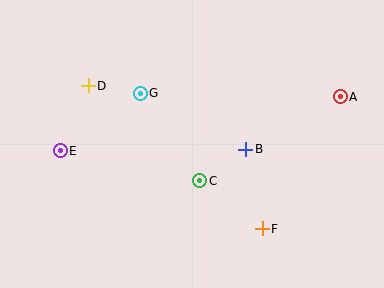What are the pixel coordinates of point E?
Point E is at (60, 151).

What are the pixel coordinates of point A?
Point A is at (340, 97).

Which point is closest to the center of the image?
Point C at (200, 181) is closest to the center.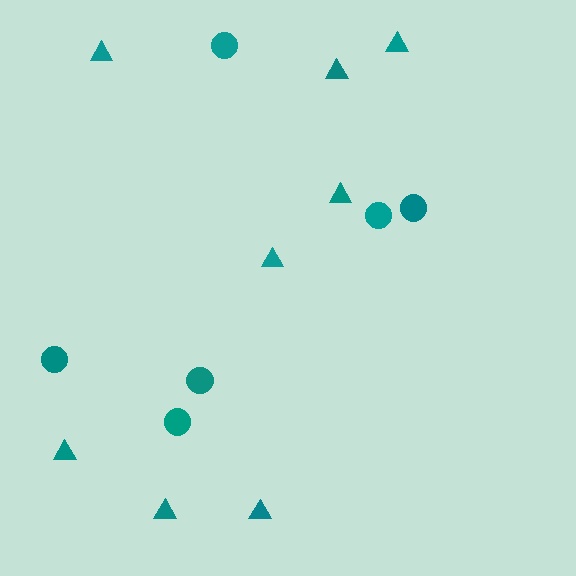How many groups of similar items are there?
There are 2 groups: one group of circles (6) and one group of triangles (8).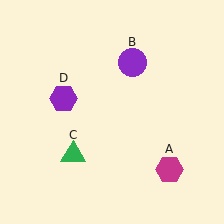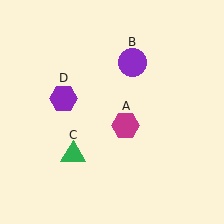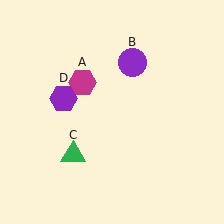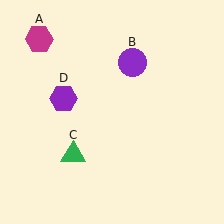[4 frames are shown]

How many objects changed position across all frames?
1 object changed position: magenta hexagon (object A).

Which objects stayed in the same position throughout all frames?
Purple circle (object B) and green triangle (object C) and purple hexagon (object D) remained stationary.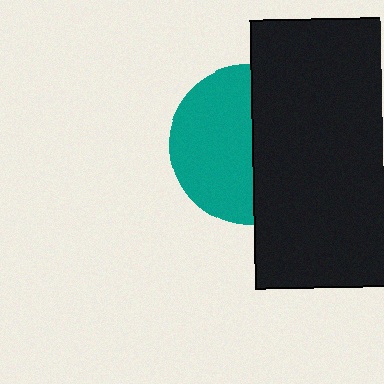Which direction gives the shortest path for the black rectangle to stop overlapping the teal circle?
Moving right gives the shortest separation.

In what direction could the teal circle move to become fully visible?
The teal circle could move left. That would shift it out from behind the black rectangle entirely.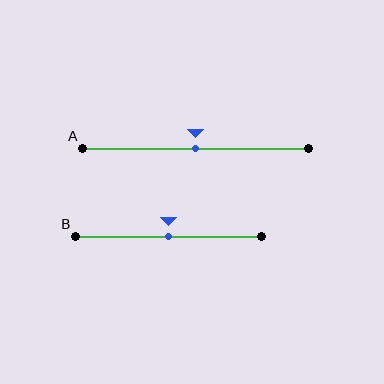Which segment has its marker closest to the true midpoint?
Segment A has its marker closest to the true midpoint.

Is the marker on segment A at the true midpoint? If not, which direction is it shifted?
Yes, the marker on segment A is at the true midpoint.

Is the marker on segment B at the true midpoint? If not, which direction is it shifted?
Yes, the marker on segment B is at the true midpoint.